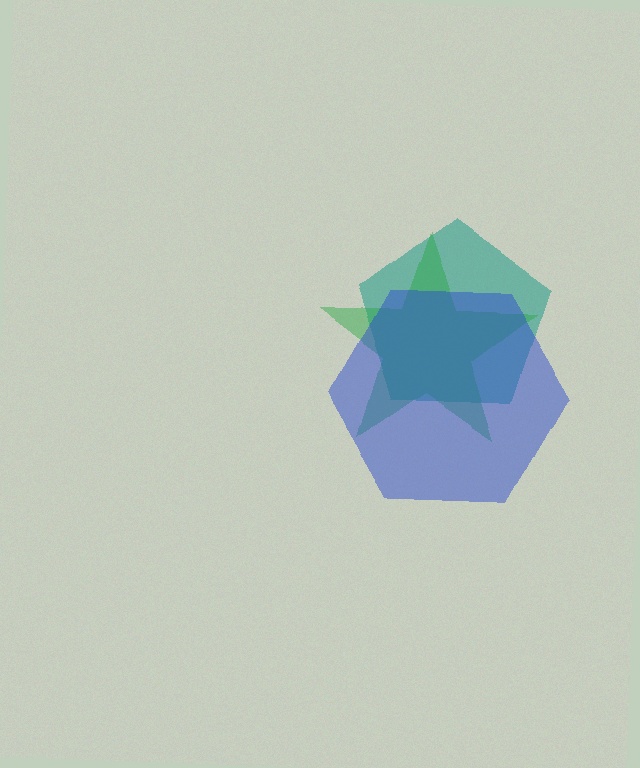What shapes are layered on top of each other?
The layered shapes are: a teal pentagon, a green star, a blue hexagon.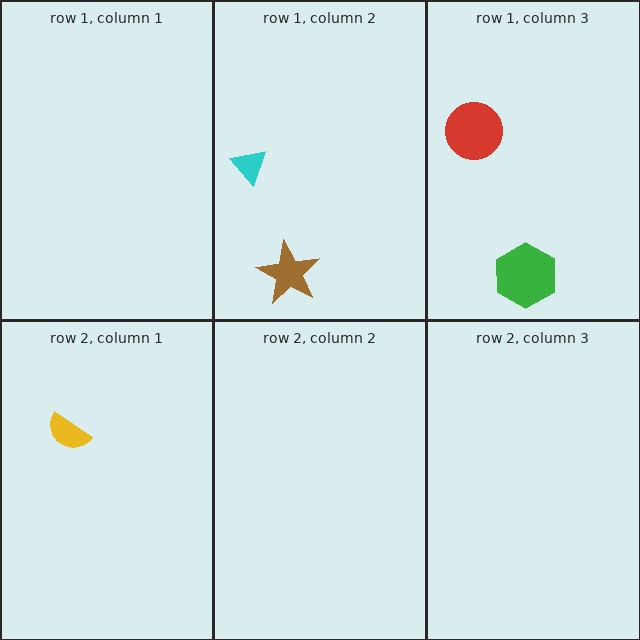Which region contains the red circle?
The row 1, column 3 region.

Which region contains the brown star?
The row 1, column 2 region.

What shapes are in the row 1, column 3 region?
The green hexagon, the red circle.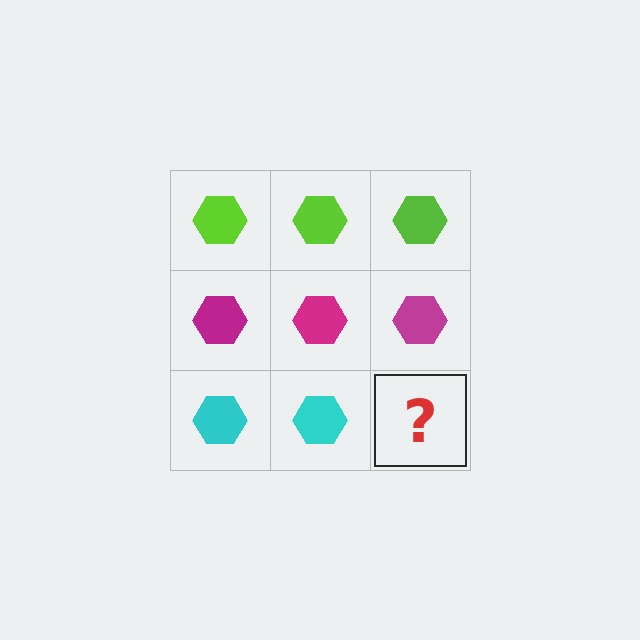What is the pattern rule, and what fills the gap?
The rule is that each row has a consistent color. The gap should be filled with a cyan hexagon.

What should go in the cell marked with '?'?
The missing cell should contain a cyan hexagon.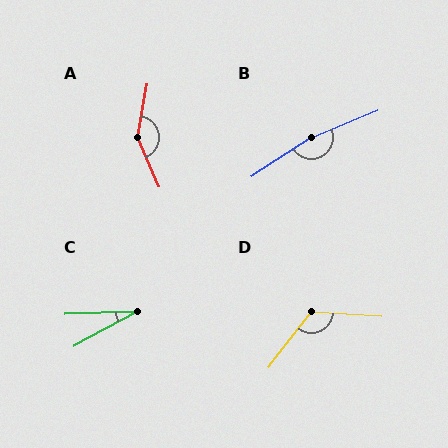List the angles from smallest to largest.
C (26°), D (124°), A (147°), B (169°).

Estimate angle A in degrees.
Approximately 147 degrees.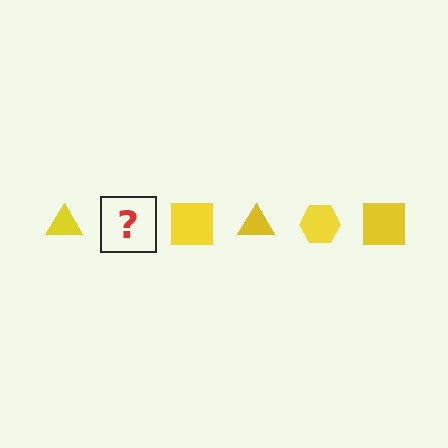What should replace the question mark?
The question mark should be replaced with a yellow hexagon.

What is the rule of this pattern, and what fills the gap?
The rule is that the pattern cycles through triangle, hexagon, square shapes in yellow. The gap should be filled with a yellow hexagon.